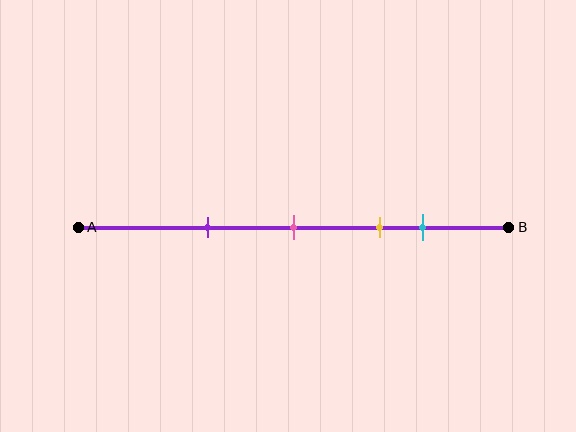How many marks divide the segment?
There are 4 marks dividing the segment.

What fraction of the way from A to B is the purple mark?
The purple mark is approximately 30% (0.3) of the way from A to B.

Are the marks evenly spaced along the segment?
No, the marks are not evenly spaced.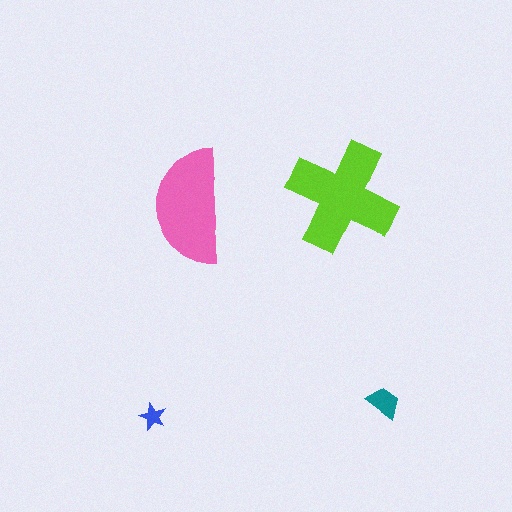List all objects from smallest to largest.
The blue star, the teal trapezoid, the pink semicircle, the lime cross.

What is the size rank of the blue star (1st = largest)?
4th.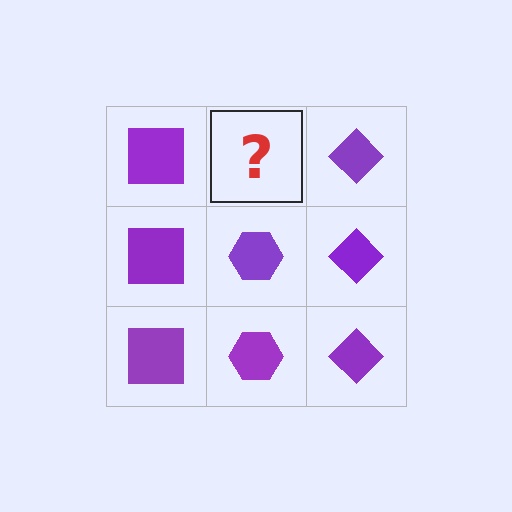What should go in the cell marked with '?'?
The missing cell should contain a purple hexagon.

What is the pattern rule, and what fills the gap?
The rule is that each column has a consistent shape. The gap should be filled with a purple hexagon.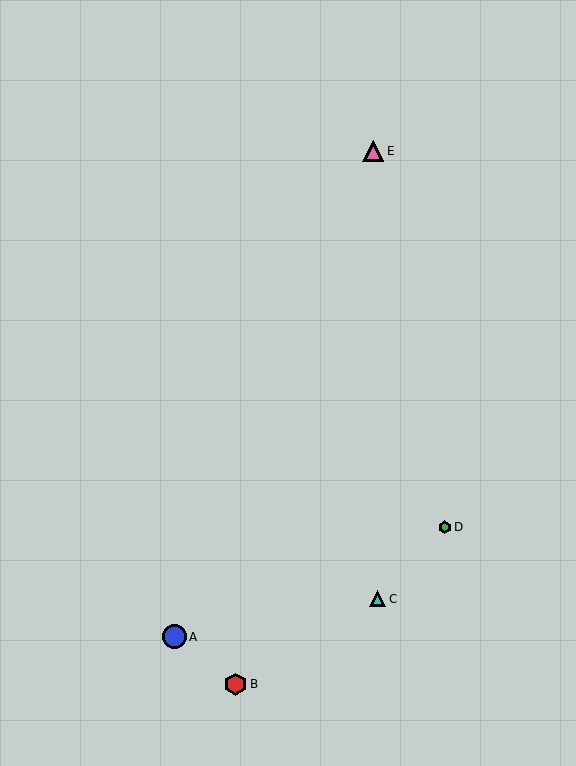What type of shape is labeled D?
Shape D is a green hexagon.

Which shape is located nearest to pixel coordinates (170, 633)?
The blue circle (labeled A) at (174, 637) is nearest to that location.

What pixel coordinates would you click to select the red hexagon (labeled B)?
Click at (235, 684) to select the red hexagon B.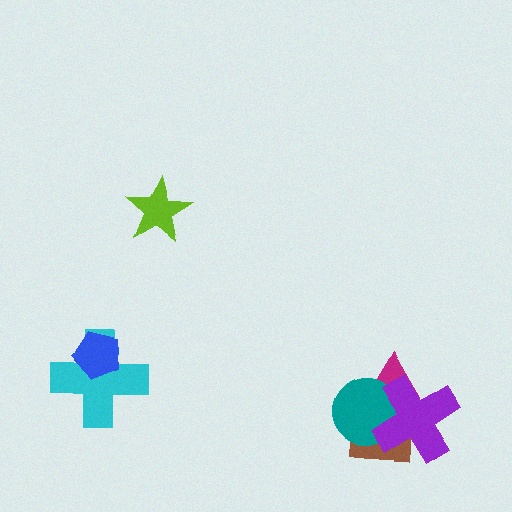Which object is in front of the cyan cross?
The blue pentagon is in front of the cyan cross.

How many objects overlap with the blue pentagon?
1 object overlaps with the blue pentagon.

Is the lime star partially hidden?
No, no other shape covers it.